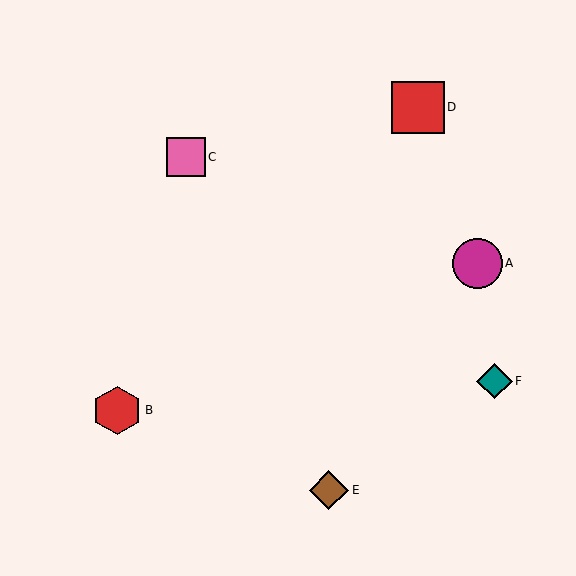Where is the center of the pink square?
The center of the pink square is at (186, 157).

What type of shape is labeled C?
Shape C is a pink square.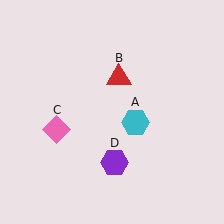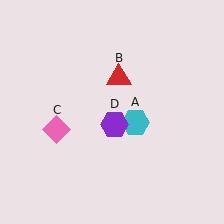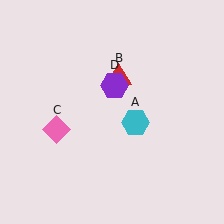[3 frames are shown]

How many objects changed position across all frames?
1 object changed position: purple hexagon (object D).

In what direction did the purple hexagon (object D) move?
The purple hexagon (object D) moved up.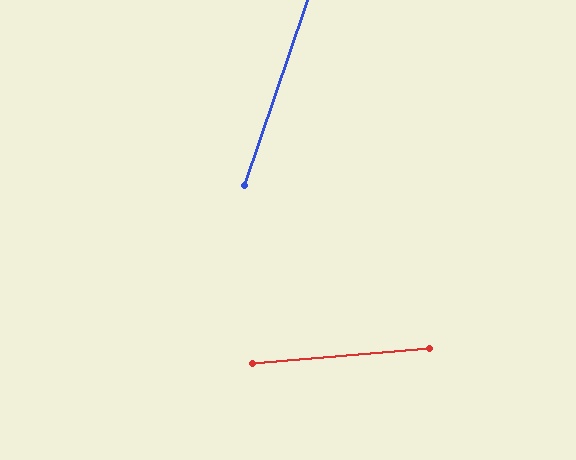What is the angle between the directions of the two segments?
Approximately 67 degrees.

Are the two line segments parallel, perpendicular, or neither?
Neither parallel nor perpendicular — they differ by about 67°.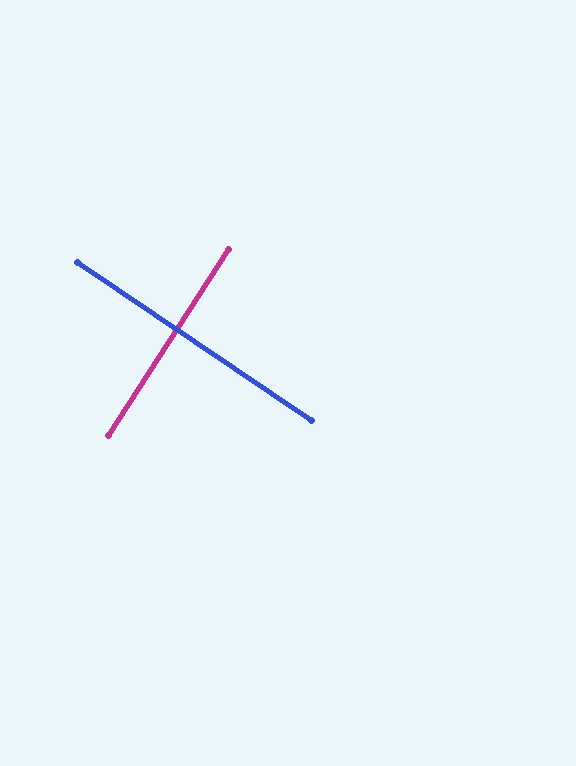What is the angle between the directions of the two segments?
Approximately 89 degrees.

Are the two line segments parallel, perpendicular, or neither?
Perpendicular — they meet at approximately 89°.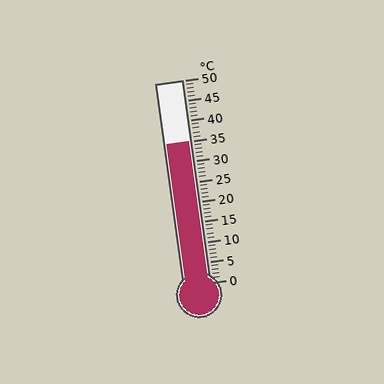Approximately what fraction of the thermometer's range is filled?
The thermometer is filled to approximately 70% of its range.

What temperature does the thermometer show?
The thermometer shows approximately 35°C.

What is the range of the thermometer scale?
The thermometer scale ranges from 0°C to 50°C.